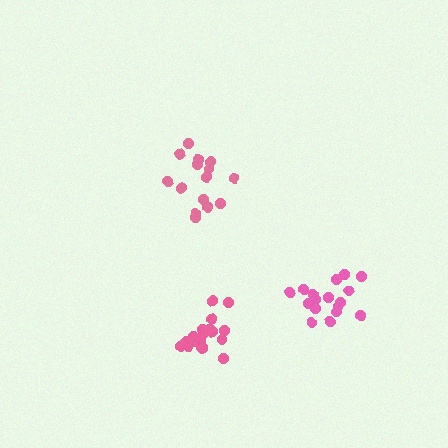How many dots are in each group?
Group 1: 18 dots, Group 2: 19 dots, Group 3: 15 dots (52 total).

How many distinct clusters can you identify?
There are 3 distinct clusters.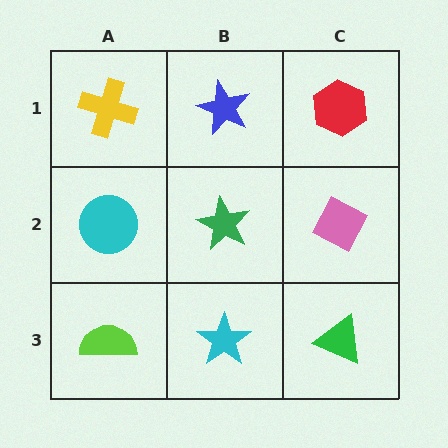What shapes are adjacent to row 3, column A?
A cyan circle (row 2, column A), a cyan star (row 3, column B).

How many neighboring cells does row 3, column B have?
3.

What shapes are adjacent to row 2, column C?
A red hexagon (row 1, column C), a green triangle (row 3, column C), a green star (row 2, column B).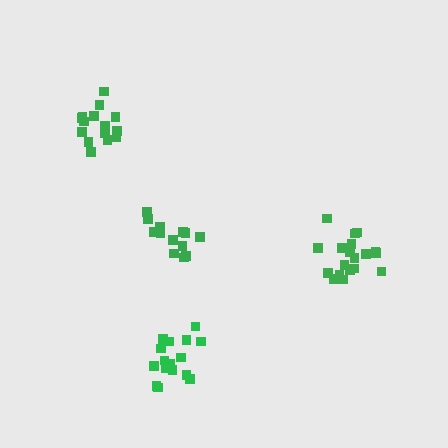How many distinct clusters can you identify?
There are 4 distinct clusters.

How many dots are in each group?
Group 1: 14 dots, Group 2: 18 dots, Group 3: 15 dots, Group 4: 19 dots (66 total).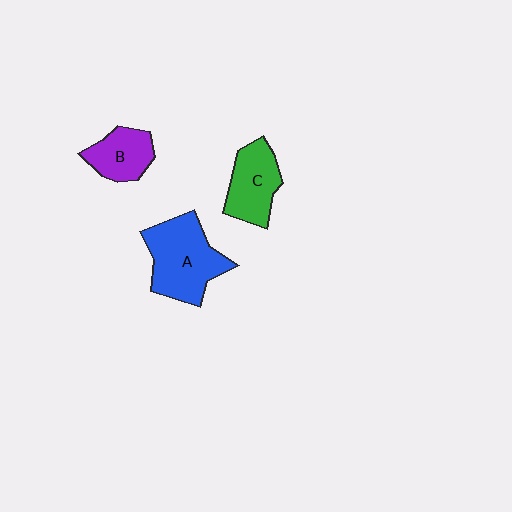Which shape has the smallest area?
Shape B (purple).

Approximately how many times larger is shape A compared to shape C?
Approximately 1.4 times.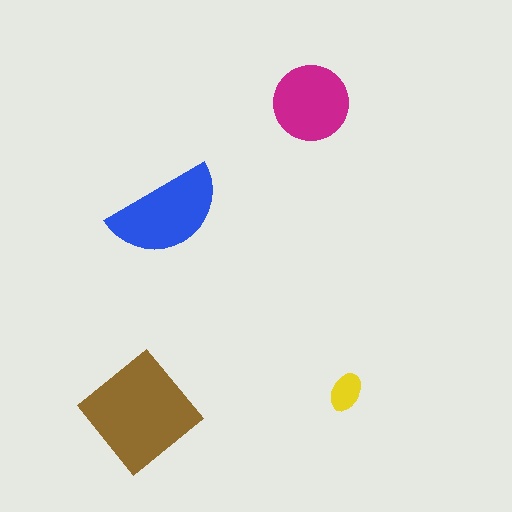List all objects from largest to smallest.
The brown diamond, the blue semicircle, the magenta circle, the yellow ellipse.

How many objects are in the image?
There are 4 objects in the image.